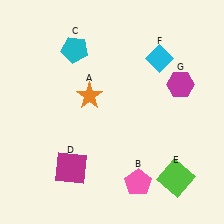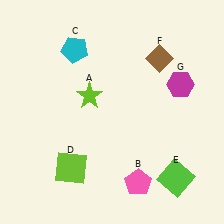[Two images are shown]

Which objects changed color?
A changed from orange to lime. D changed from magenta to lime. F changed from cyan to brown.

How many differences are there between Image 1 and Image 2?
There are 3 differences between the two images.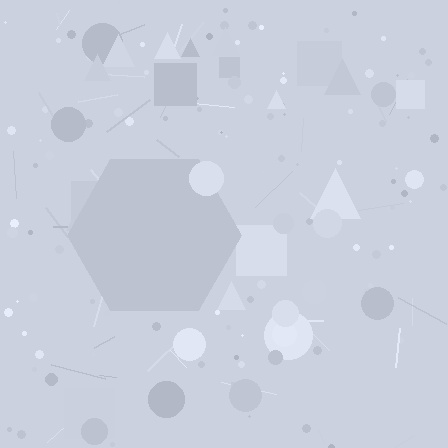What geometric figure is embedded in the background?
A hexagon is embedded in the background.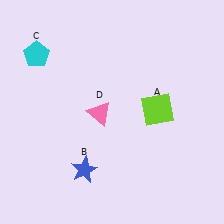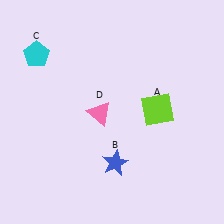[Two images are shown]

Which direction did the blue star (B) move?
The blue star (B) moved right.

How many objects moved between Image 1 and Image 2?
1 object moved between the two images.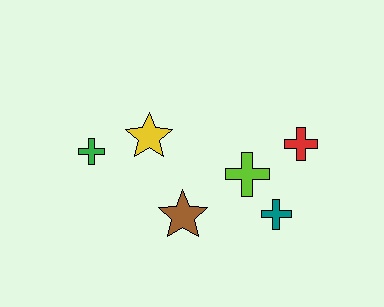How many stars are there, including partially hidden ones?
There are 2 stars.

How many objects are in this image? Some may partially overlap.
There are 6 objects.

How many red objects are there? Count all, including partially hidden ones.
There is 1 red object.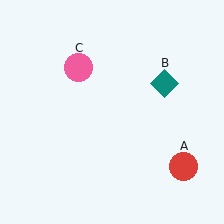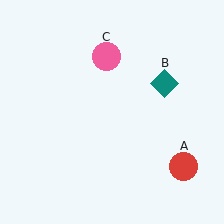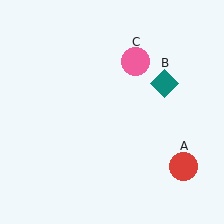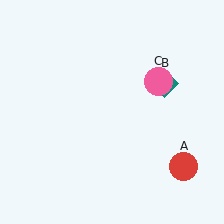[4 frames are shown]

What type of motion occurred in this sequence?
The pink circle (object C) rotated clockwise around the center of the scene.